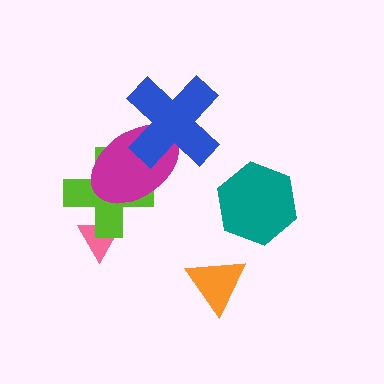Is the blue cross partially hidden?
No, no other shape covers it.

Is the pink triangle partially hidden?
Yes, it is partially covered by another shape.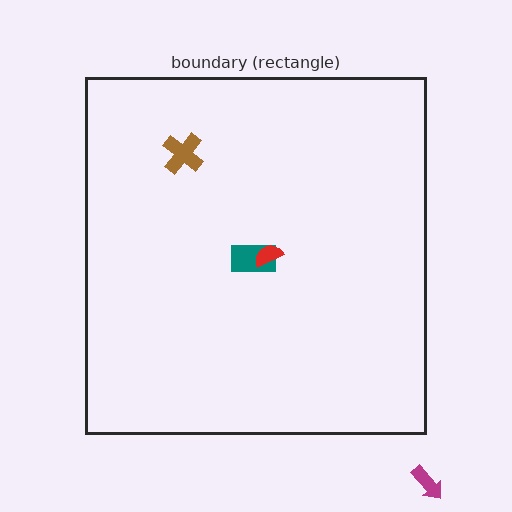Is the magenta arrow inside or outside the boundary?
Outside.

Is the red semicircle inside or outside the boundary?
Inside.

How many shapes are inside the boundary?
3 inside, 1 outside.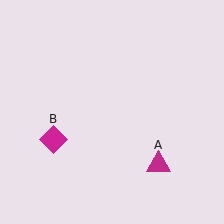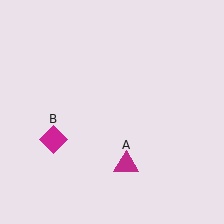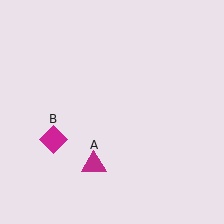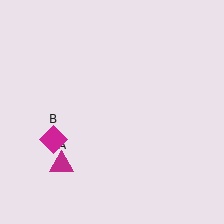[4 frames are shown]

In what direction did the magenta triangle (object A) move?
The magenta triangle (object A) moved left.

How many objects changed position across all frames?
1 object changed position: magenta triangle (object A).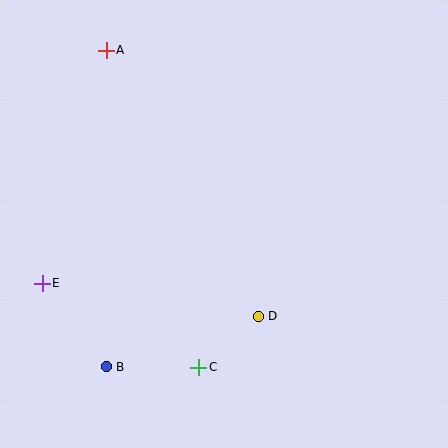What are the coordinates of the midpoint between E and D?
The midpoint between E and D is at (150, 300).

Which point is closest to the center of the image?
Point D at (258, 316) is closest to the center.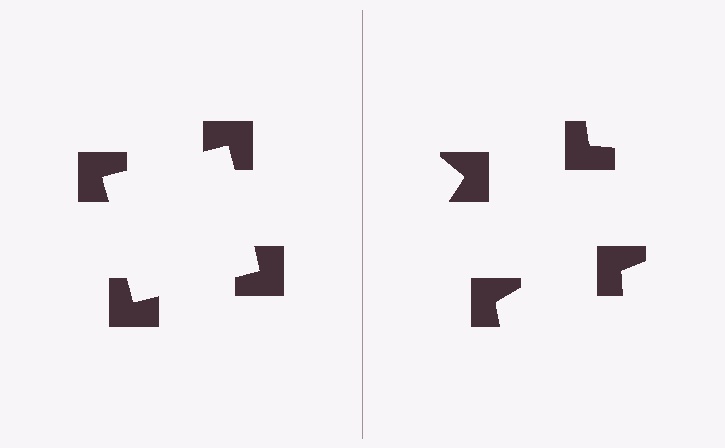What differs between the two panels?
The notched squares are positioned identically on both sides; only the wedge orientations differ. On the left they align to a square; on the right they are misaligned.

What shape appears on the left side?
An illusory square.